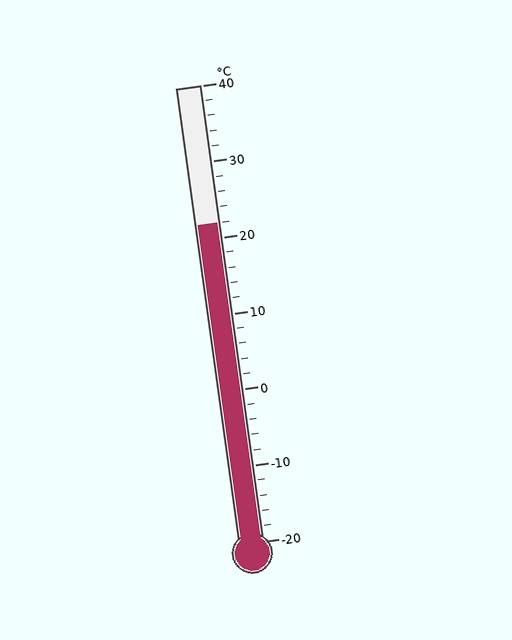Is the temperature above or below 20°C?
The temperature is above 20°C.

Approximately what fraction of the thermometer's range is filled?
The thermometer is filled to approximately 70% of its range.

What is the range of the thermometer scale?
The thermometer scale ranges from -20°C to 40°C.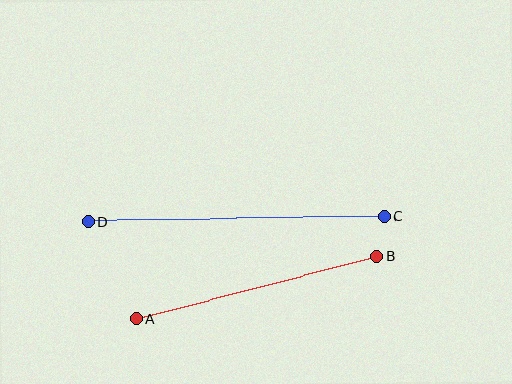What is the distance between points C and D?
The distance is approximately 296 pixels.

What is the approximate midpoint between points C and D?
The midpoint is at approximately (237, 219) pixels.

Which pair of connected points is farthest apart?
Points C and D are farthest apart.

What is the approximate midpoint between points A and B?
The midpoint is at approximately (257, 287) pixels.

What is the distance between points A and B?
The distance is approximately 248 pixels.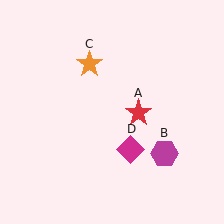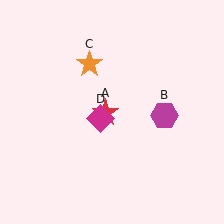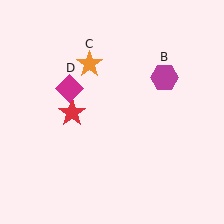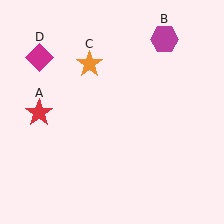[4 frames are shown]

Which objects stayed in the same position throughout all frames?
Orange star (object C) remained stationary.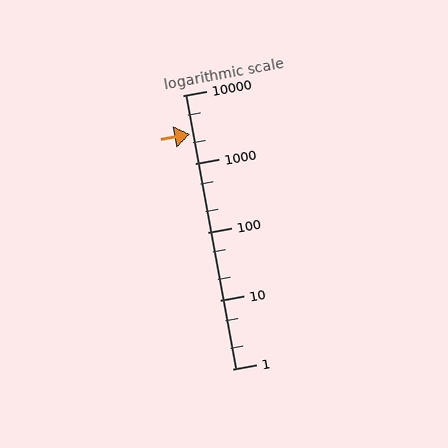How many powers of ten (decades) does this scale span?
The scale spans 4 decades, from 1 to 10000.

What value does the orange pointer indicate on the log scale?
The pointer indicates approximately 2700.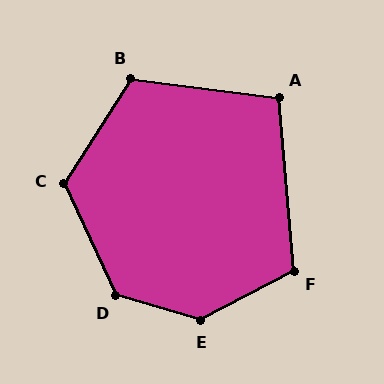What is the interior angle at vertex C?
Approximately 122 degrees (obtuse).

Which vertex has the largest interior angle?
E, at approximately 136 degrees.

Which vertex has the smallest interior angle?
A, at approximately 102 degrees.